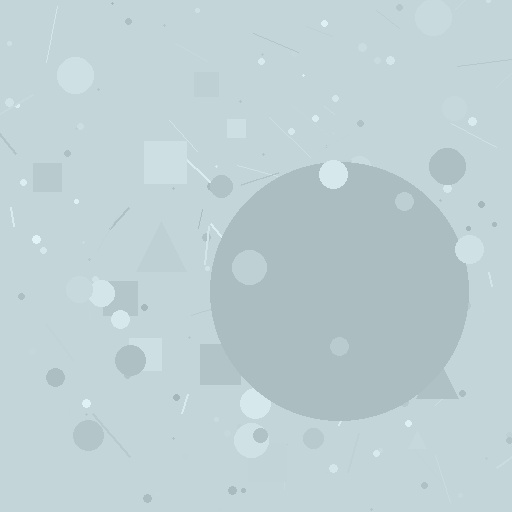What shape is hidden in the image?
A circle is hidden in the image.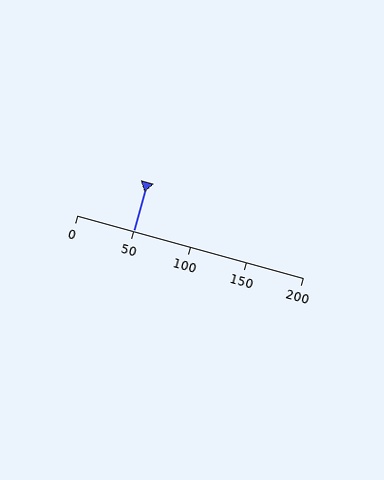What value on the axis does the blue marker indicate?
The marker indicates approximately 50.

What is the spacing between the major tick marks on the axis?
The major ticks are spaced 50 apart.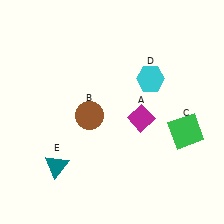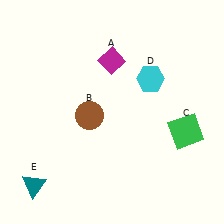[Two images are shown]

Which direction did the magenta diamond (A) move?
The magenta diamond (A) moved up.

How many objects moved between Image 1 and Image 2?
2 objects moved between the two images.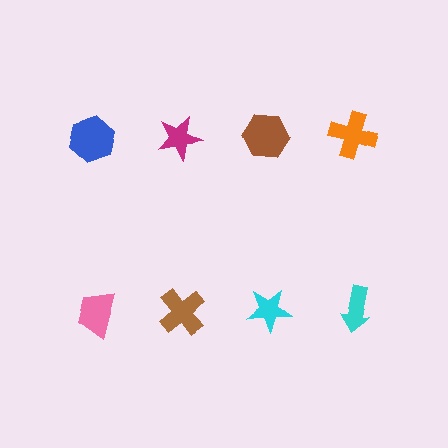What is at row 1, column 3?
A brown hexagon.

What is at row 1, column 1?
A blue hexagon.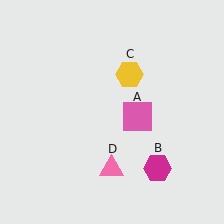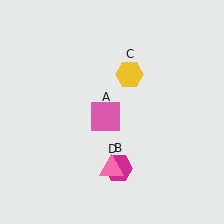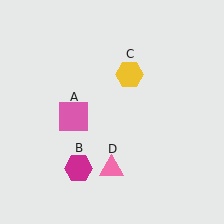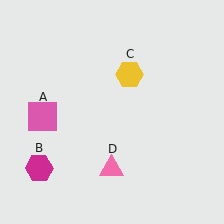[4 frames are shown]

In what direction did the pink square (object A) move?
The pink square (object A) moved left.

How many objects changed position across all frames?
2 objects changed position: pink square (object A), magenta hexagon (object B).